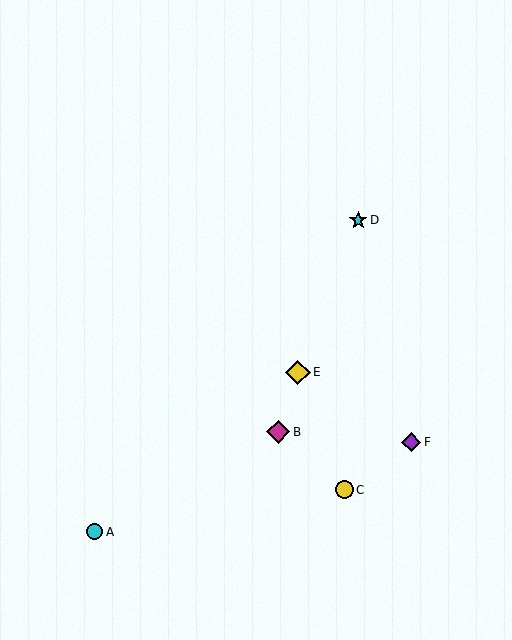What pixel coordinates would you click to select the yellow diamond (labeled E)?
Click at (298, 372) to select the yellow diamond E.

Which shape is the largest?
The yellow diamond (labeled E) is the largest.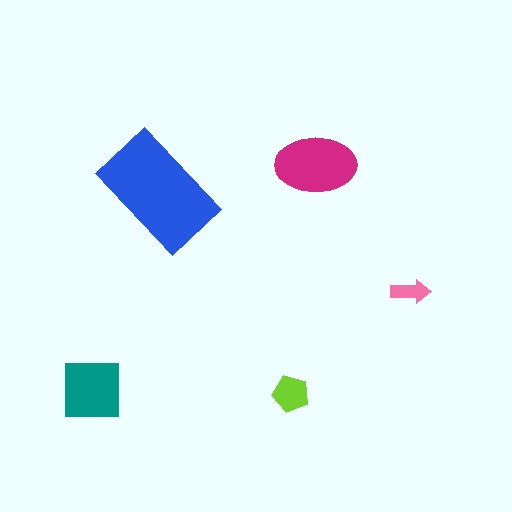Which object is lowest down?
The lime pentagon is bottommost.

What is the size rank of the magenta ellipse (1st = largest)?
2nd.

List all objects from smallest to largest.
The pink arrow, the lime pentagon, the teal square, the magenta ellipse, the blue rectangle.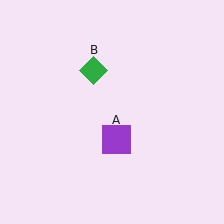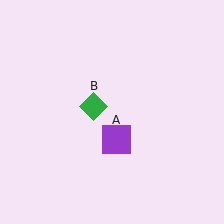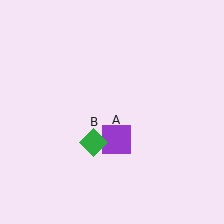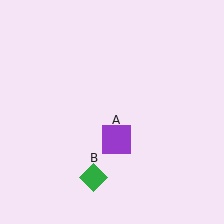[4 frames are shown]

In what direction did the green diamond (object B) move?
The green diamond (object B) moved down.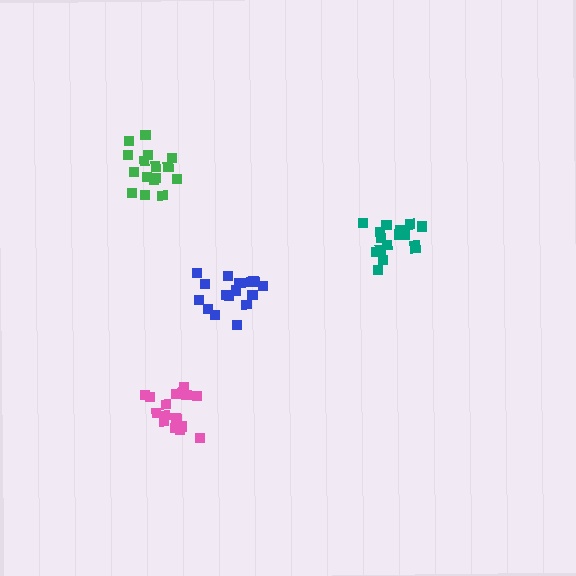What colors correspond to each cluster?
The clusters are colored: teal, pink, blue, green.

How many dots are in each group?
Group 1: 18 dots, Group 2: 17 dots, Group 3: 17 dots, Group 4: 16 dots (68 total).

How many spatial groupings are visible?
There are 4 spatial groupings.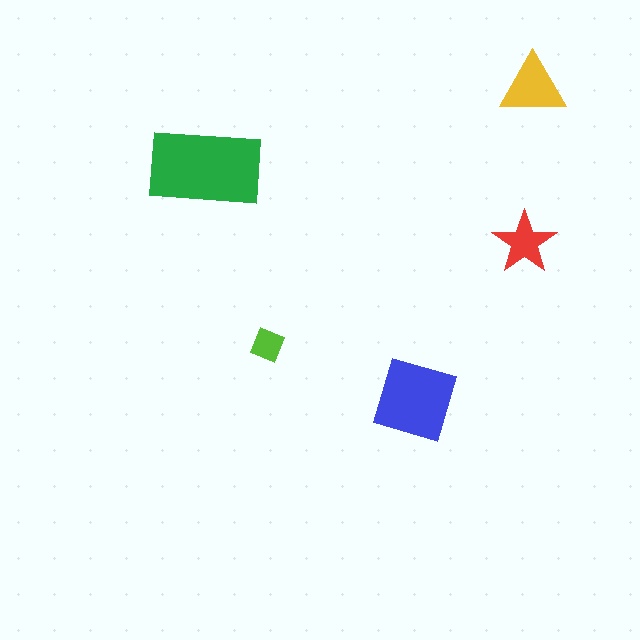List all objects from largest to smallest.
The green rectangle, the blue diamond, the yellow triangle, the red star, the lime square.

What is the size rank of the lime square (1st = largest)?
5th.